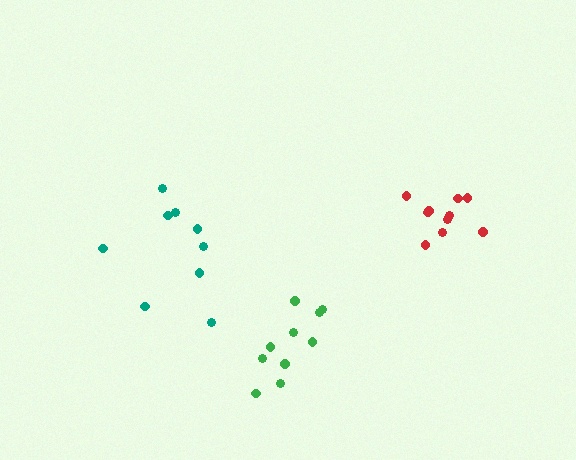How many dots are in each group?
Group 1: 10 dots, Group 2: 9 dots, Group 3: 10 dots (29 total).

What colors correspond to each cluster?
The clusters are colored: red, teal, green.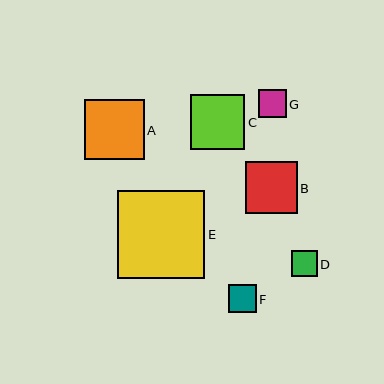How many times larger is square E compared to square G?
Square E is approximately 3.2 times the size of square G.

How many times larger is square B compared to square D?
Square B is approximately 2.0 times the size of square D.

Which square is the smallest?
Square D is the smallest with a size of approximately 25 pixels.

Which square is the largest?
Square E is the largest with a size of approximately 87 pixels.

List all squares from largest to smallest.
From largest to smallest: E, A, C, B, F, G, D.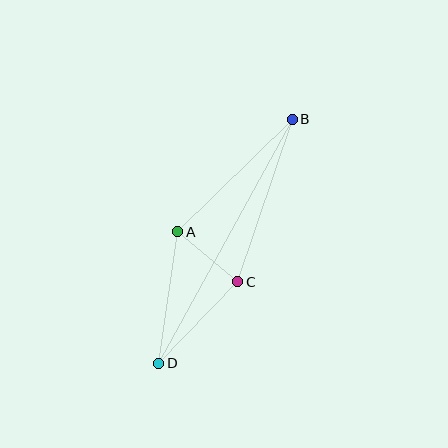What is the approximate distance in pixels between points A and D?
The distance between A and D is approximately 133 pixels.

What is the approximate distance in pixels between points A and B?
The distance between A and B is approximately 160 pixels.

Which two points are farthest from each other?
Points B and D are farthest from each other.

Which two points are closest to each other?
Points A and C are closest to each other.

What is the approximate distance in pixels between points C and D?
The distance between C and D is approximately 113 pixels.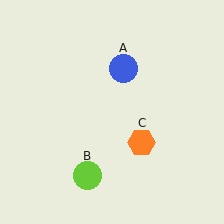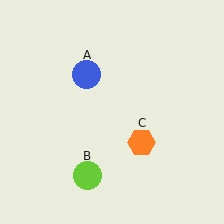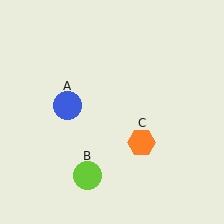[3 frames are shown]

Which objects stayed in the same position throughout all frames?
Lime circle (object B) and orange hexagon (object C) remained stationary.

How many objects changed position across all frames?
1 object changed position: blue circle (object A).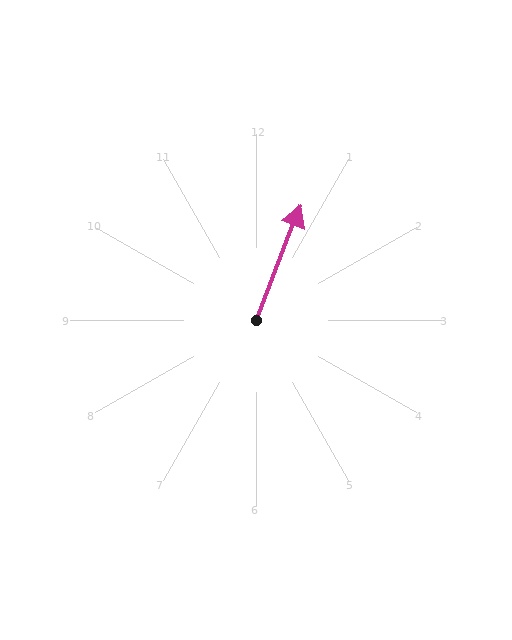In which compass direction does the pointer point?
North.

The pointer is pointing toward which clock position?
Roughly 1 o'clock.